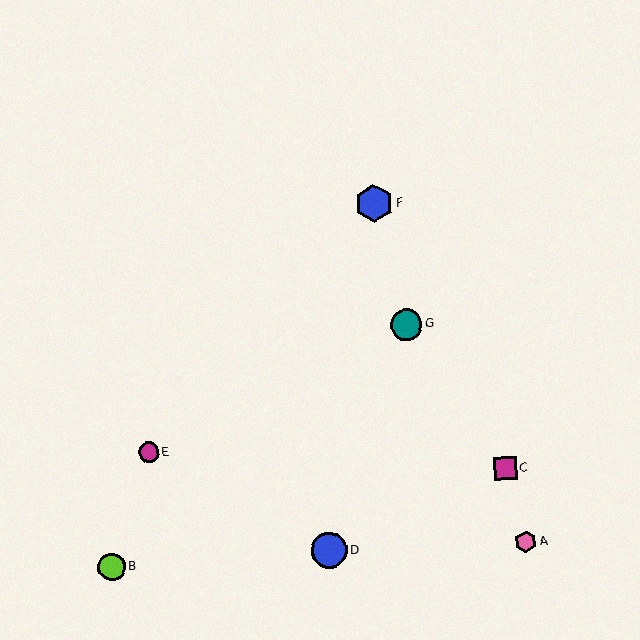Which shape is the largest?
The blue hexagon (labeled F) is the largest.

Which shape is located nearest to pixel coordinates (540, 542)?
The pink hexagon (labeled A) at (526, 542) is nearest to that location.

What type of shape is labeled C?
Shape C is a magenta square.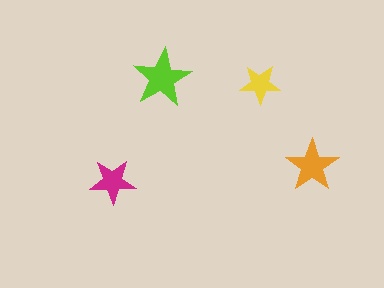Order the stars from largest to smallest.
the lime one, the orange one, the magenta one, the yellow one.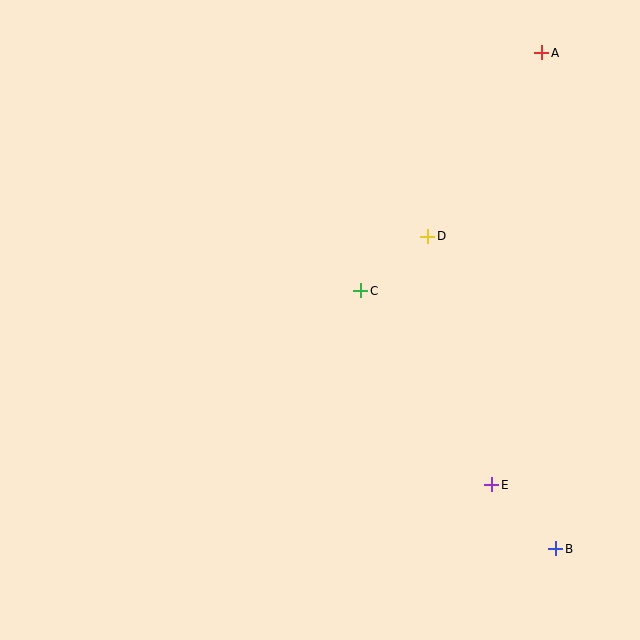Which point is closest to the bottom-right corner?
Point B is closest to the bottom-right corner.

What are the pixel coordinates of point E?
Point E is at (492, 485).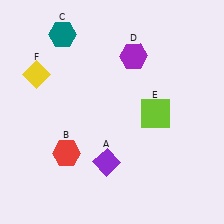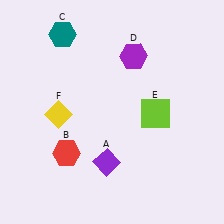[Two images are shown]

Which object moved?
The yellow diamond (F) moved down.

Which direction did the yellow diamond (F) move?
The yellow diamond (F) moved down.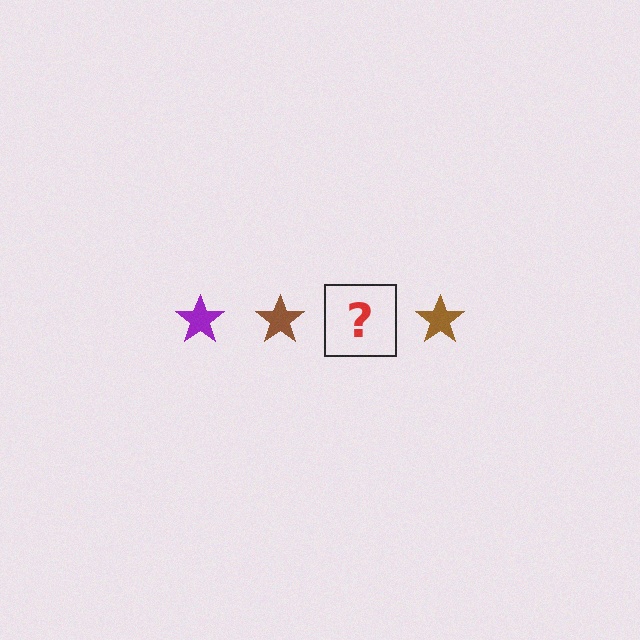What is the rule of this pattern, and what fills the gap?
The rule is that the pattern cycles through purple, brown stars. The gap should be filled with a purple star.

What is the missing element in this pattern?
The missing element is a purple star.